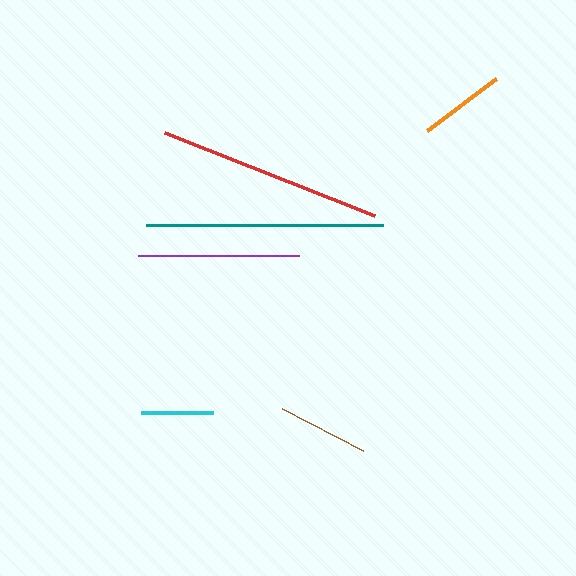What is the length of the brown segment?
The brown segment is approximately 91 pixels long.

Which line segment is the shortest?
The cyan line is the shortest at approximately 72 pixels.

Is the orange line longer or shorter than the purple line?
The purple line is longer than the orange line.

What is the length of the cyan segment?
The cyan segment is approximately 72 pixels long.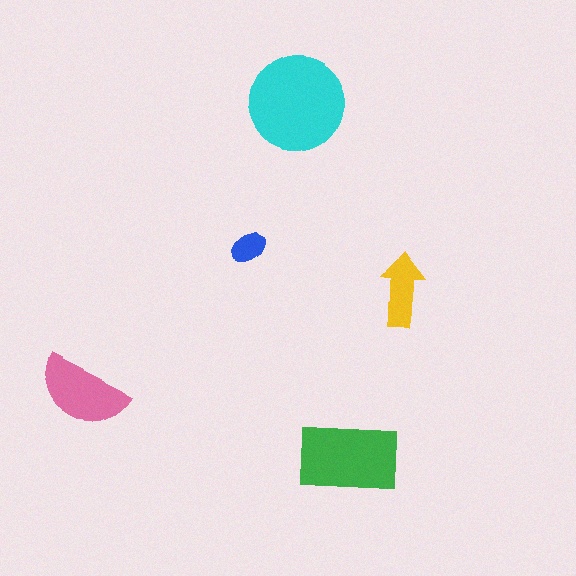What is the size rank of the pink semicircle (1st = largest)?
3rd.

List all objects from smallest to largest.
The blue ellipse, the yellow arrow, the pink semicircle, the green rectangle, the cyan circle.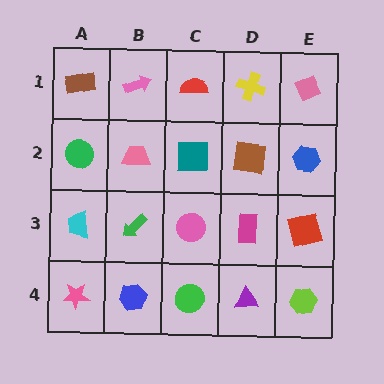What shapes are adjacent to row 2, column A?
A brown rectangle (row 1, column A), a cyan trapezoid (row 3, column A), a pink trapezoid (row 2, column B).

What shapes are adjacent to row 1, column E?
A blue hexagon (row 2, column E), a yellow cross (row 1, column D).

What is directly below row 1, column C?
A teal square.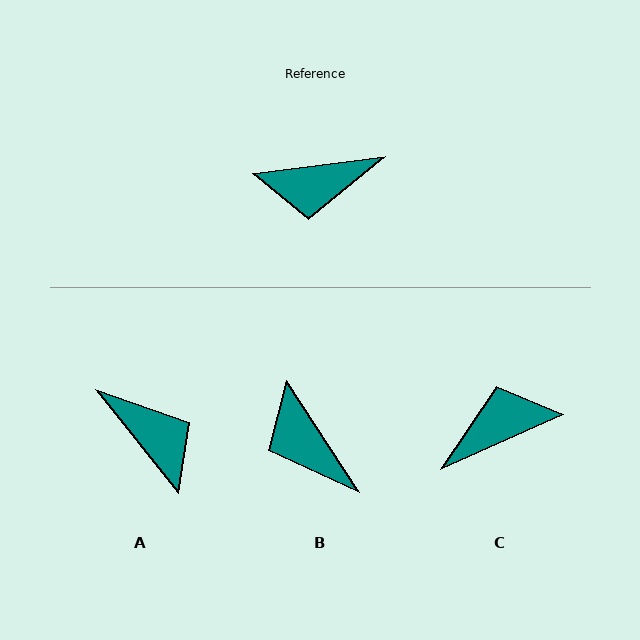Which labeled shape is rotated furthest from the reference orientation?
C, about 163 degrees away.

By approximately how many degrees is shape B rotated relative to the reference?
Approximately 64 degrees clockwise.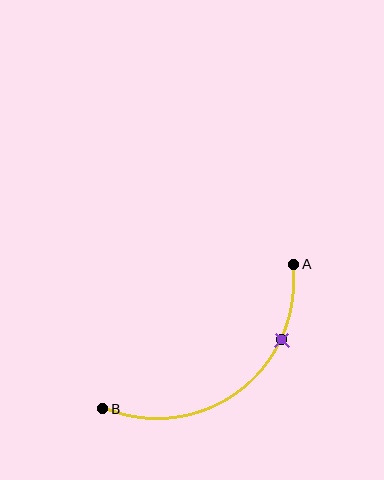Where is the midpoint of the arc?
The arc midpoint is the point on the curve farthest from the straight line joining A and B. It sits below and to the right of that line.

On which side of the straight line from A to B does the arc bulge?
The arc bulges below and to the right of the straight line connecting A and B.